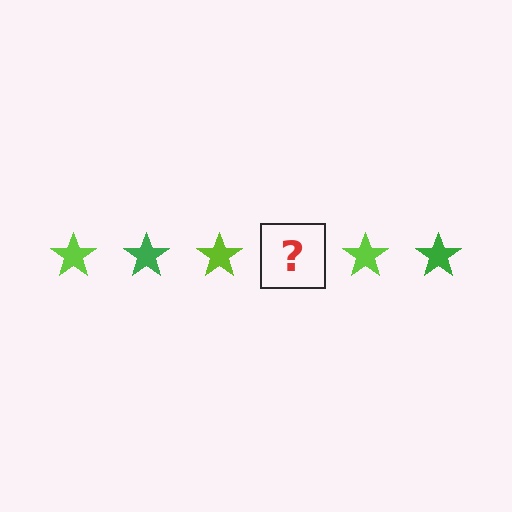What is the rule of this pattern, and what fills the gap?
The rule is that the pattern cycles through lime, green stars. The gap should be filled with a green star.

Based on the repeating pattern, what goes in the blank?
The blank should be a green star.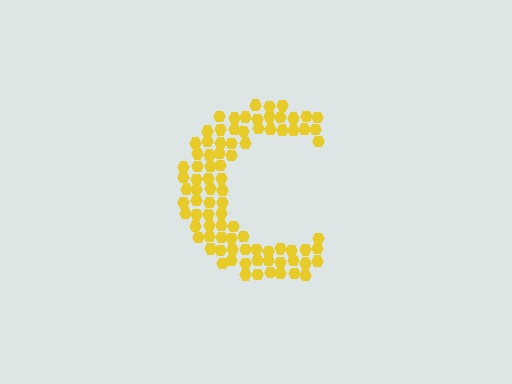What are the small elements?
The small elements are hexagons.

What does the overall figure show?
The overall figure shows the letter C.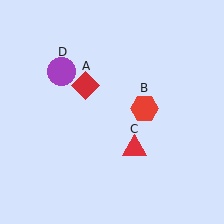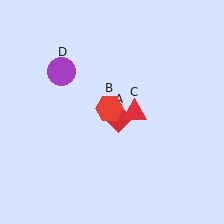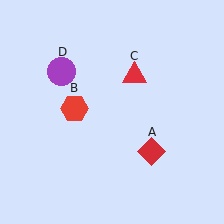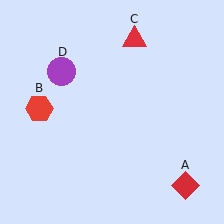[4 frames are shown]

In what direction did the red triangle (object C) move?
The red triangle (object C) moved up.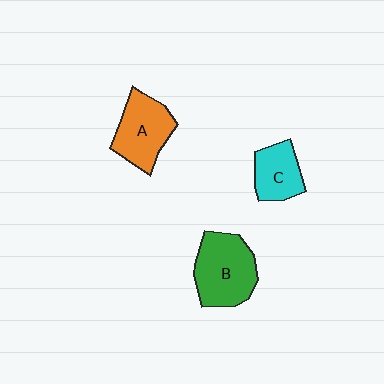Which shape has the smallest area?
Shape C (cyan).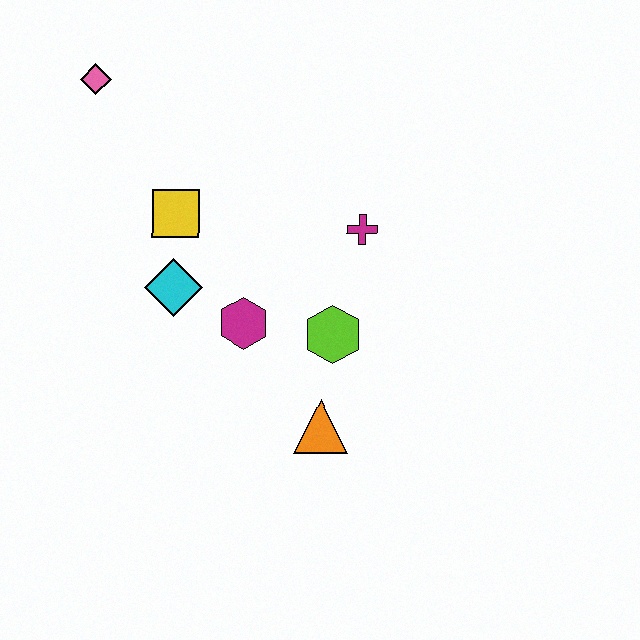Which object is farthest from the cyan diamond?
The pink diamond is farthest from the cyan diamond.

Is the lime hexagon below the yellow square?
Yes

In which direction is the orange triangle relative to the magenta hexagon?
The orange triangle is below the magenta hexagon.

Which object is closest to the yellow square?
The cyan diamond is closest to the yellow square.